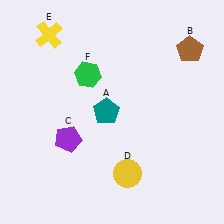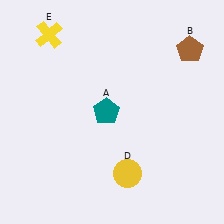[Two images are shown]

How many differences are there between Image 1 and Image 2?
There are 2 differences between the two images.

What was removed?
The purple pentagon (C), the green hexagon (F) were removed in Image 2.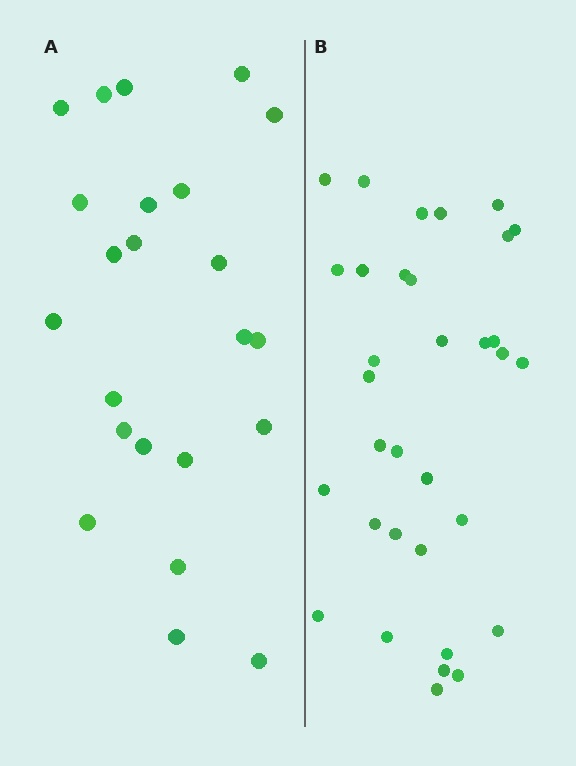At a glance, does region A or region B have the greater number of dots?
Region B (the right region) has more dots.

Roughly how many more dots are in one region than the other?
Region B has roughly 10 or so more dots than region A.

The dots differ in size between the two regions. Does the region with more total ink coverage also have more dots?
No. Region A has more total ink coverage because its dots are larger, but region B actually contains more individual dots. Total area can be misleading — the number of items is what matters here.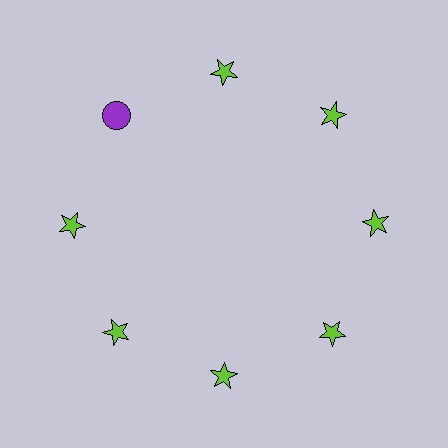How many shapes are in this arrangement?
There are 8 shapes arranged in a ring pattern.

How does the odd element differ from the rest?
It differs in both color (purple instead of lime) and shape (circle instead of star).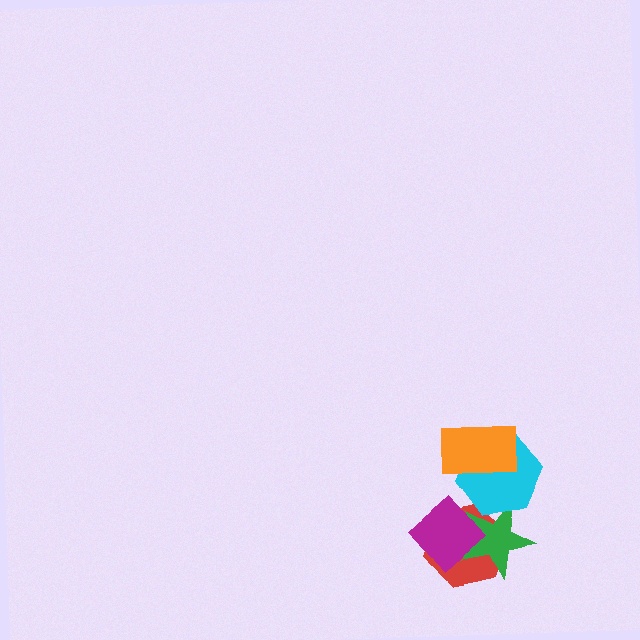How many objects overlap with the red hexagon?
2 objects overlap with the red hexagon.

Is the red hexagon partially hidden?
Yes, it is partially covered by another shape.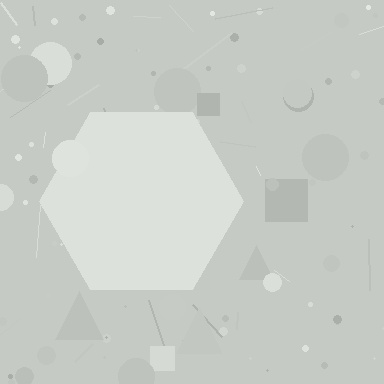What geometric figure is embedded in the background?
A hexagon is embedded in the background.